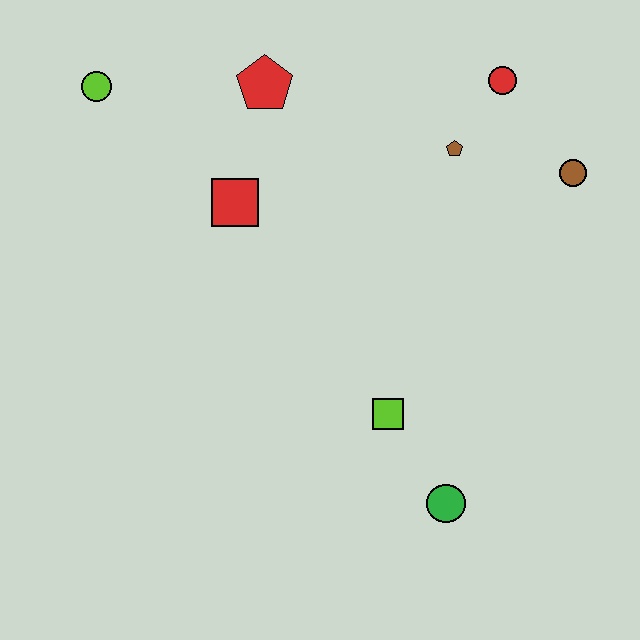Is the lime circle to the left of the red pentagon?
Yes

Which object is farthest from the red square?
The green circle is farthest from the red square.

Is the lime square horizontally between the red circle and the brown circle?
No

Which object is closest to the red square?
The red pentagon is closest to the red square.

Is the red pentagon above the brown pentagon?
Yes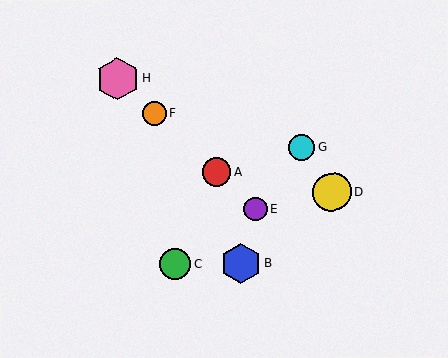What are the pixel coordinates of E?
Object E is at (256, 209).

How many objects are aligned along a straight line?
4 objects (A, E, F, H) are aligned along a straight line.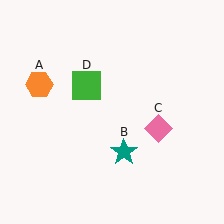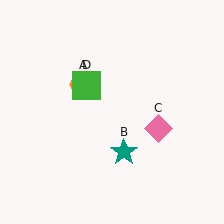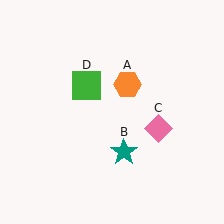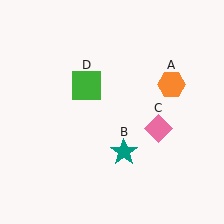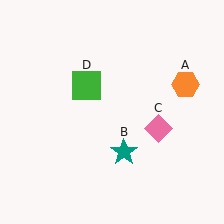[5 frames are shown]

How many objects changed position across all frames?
1 object changed position: orange hexagon (object A).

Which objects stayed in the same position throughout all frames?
Teal star (object B) and pink diamond (object C) and green square (object D) remained stationary.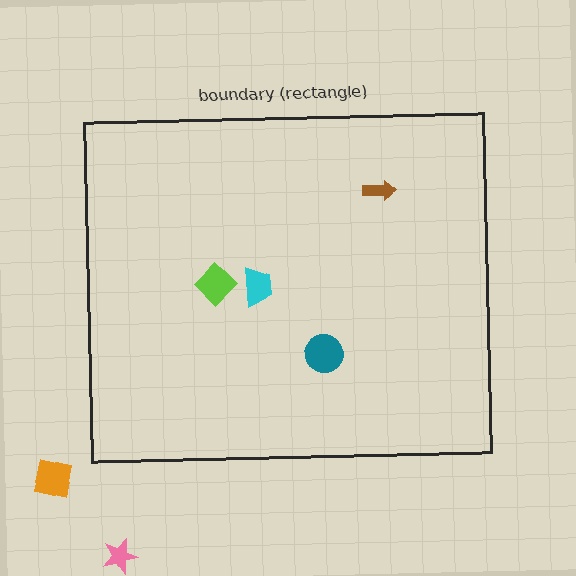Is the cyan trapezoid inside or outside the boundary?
Inside.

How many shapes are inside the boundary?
4 inside, 2 outside.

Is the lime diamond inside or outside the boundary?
Inside.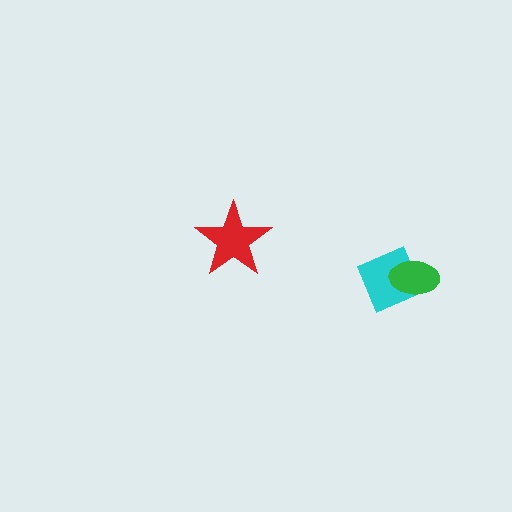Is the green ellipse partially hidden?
No, no other shape covers it.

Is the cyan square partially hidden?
Yes, it is partially covered by another shape.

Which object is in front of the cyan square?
The green ellipse is in front of the cyan square.